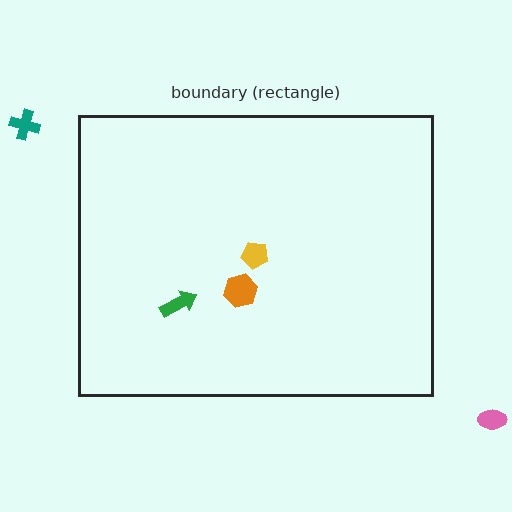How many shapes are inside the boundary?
3 inside, 2 outside.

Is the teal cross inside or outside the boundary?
Outside.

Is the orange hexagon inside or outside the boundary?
Inside.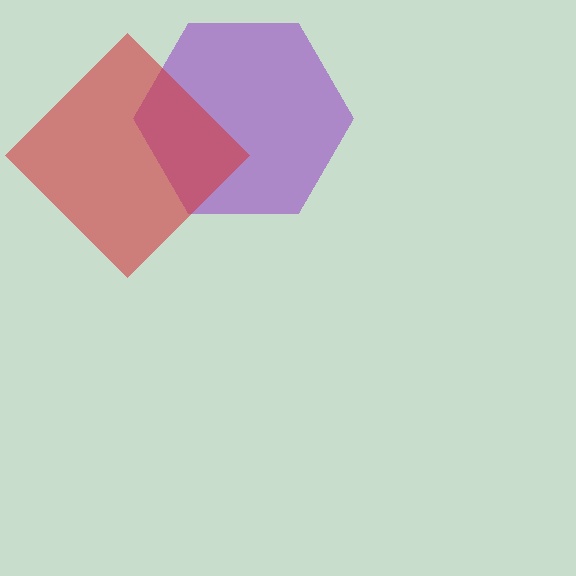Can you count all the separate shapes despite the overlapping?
Yes, there are 2 separate shapes.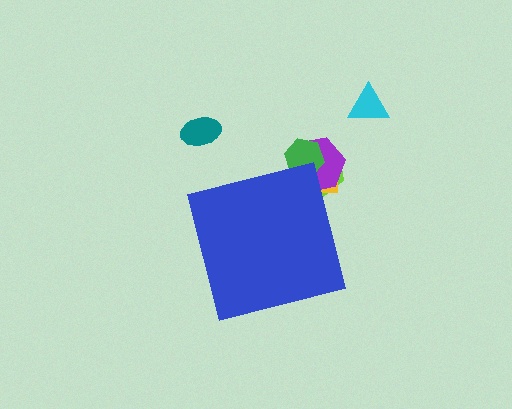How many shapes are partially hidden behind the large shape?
4 shapes are partially hidden.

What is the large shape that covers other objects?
A blue square.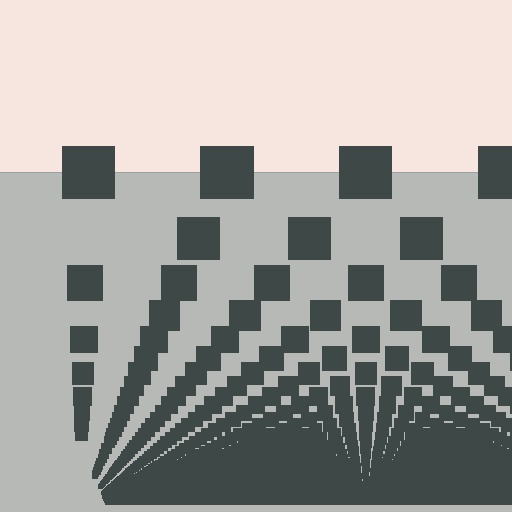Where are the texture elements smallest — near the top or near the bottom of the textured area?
Near the bottom.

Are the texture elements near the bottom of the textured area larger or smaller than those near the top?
Smaller. The gradient is inverted — elements near the bottom are smaller and denser.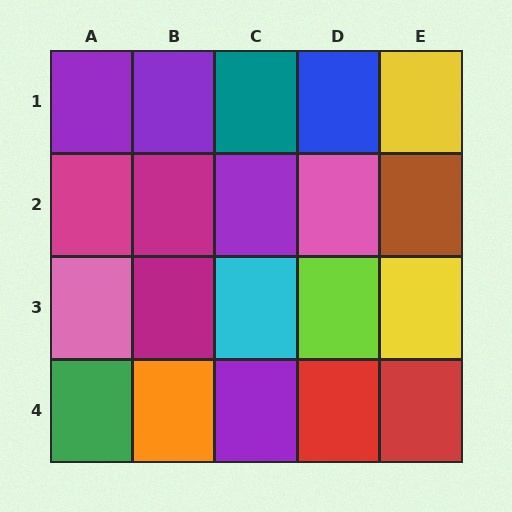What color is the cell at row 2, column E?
Brown.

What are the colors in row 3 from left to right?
Pink, magenta, cyan, lime, yellow.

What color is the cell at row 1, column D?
Blue.